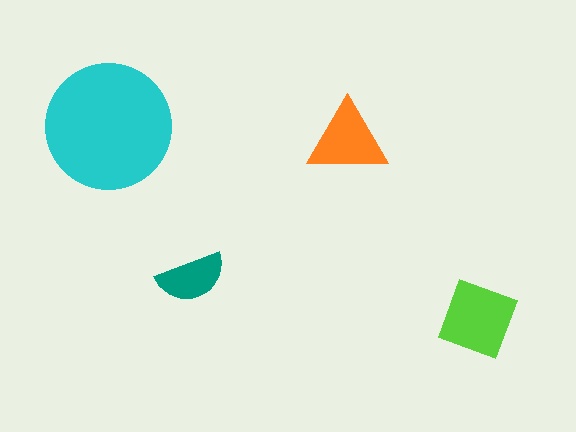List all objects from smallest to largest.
The teal semicircle, the orange triangle, the lime square, the cyan circle.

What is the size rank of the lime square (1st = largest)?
2nd.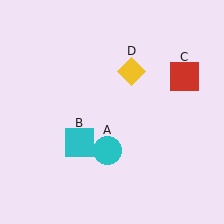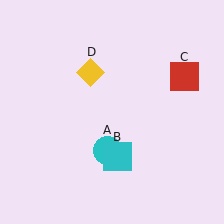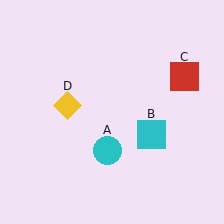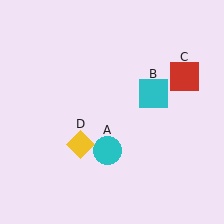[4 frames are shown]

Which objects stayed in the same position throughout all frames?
Cyan circle (object A) and red square (object C) remained stationary.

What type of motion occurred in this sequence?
The cyan square (object B), yellow diamond (object D) rotated counterclockwise around the center of the scene.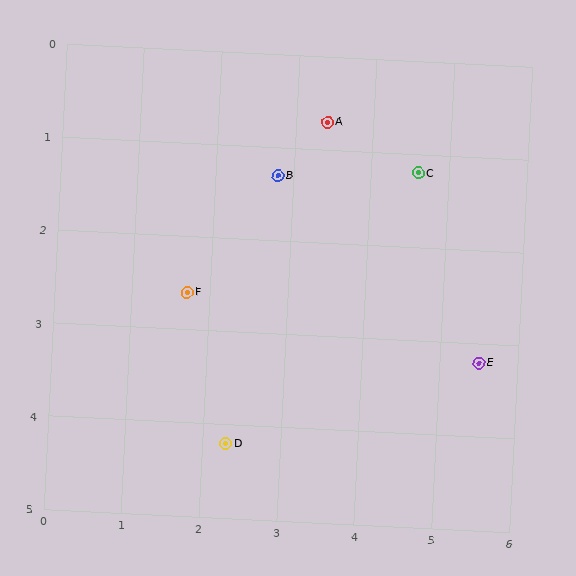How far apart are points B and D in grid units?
Points B and D are about 2.9 grid units apart.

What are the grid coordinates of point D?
Point D is at approximately (2.3, 4.2).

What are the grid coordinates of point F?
Point F is at approximately (1.7, 2.6).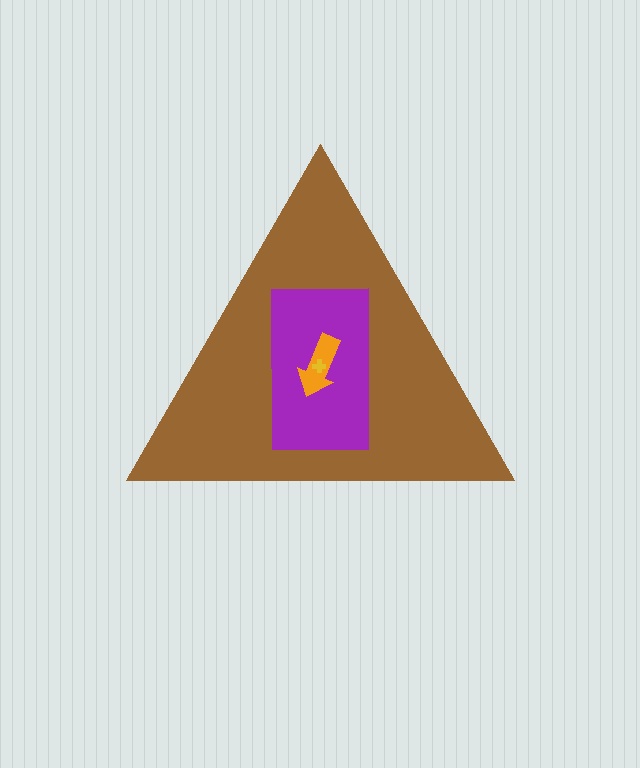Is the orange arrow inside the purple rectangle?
Yes.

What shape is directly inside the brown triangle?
The purple rectangle.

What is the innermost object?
The yellow cross.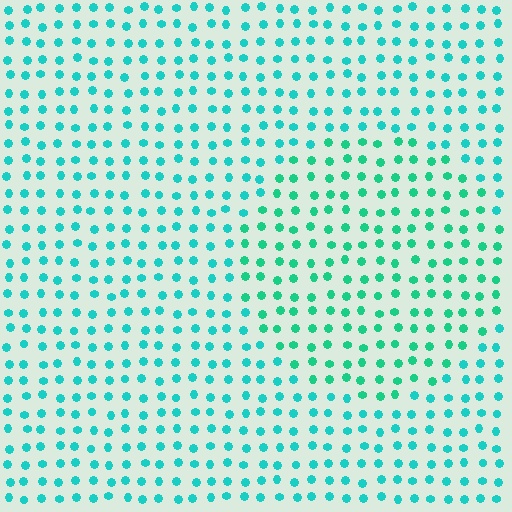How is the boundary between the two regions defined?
The boundary is defined purely by a slight shift in hue (about 21 degrees). Spacing, size, and orientation are identical on both sides.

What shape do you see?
I see a circle.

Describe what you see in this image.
The image is filled with small cyan elements in a uniform arrangement. A circle-shaped region is visible where the elements are tinted to a slightly different hue, forming a subtle color boundary.